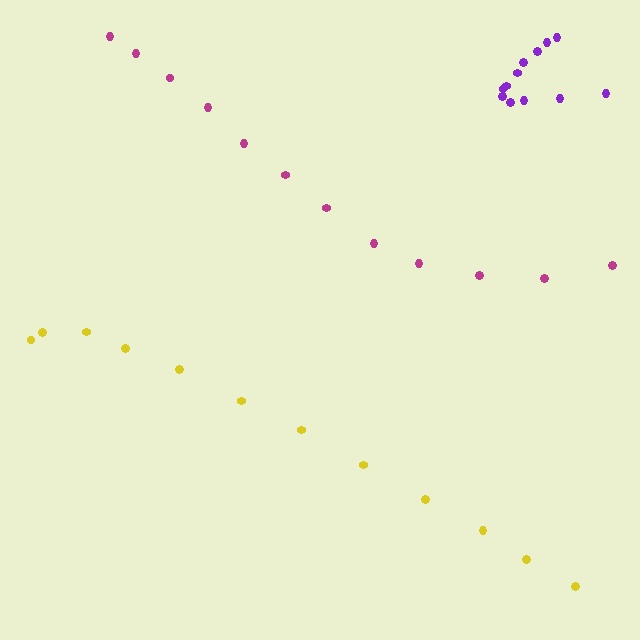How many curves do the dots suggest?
There are 3 distinct paths.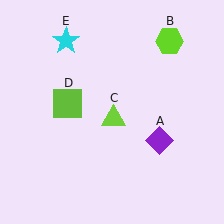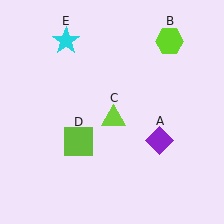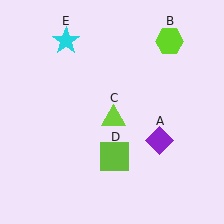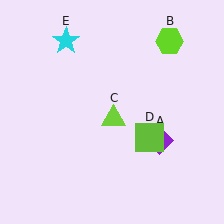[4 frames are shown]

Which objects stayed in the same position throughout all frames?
Purple diamond (object A) and lime hexagon (object B) and lime triangle (object C) and cyan star (object E) remained stationary.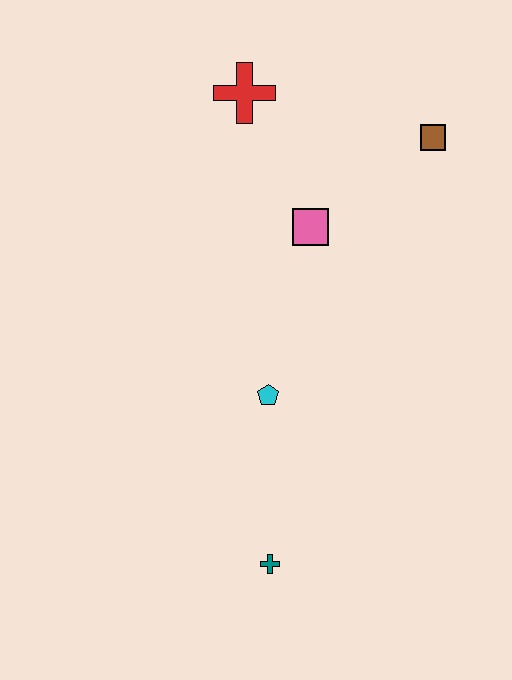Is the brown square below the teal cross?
No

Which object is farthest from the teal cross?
The red cross is farthest from the teal cross.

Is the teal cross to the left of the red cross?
No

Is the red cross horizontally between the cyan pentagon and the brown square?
No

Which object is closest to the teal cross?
The cyan pentagon is closest to the teal cross.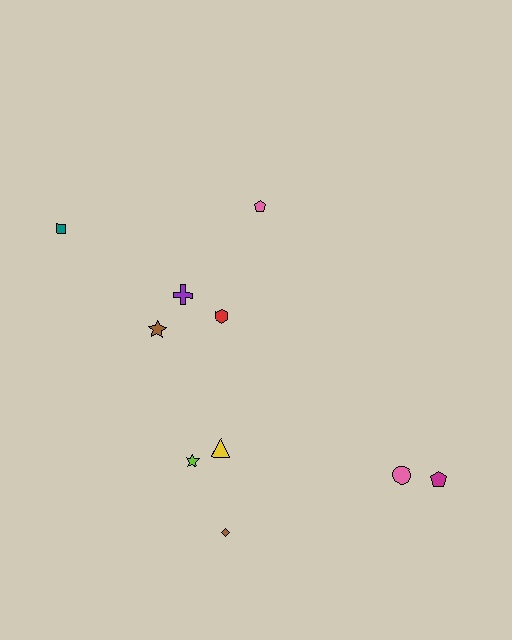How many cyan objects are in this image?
There are no cyan objects.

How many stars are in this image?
There are 2 stars.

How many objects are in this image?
There are 10 objects.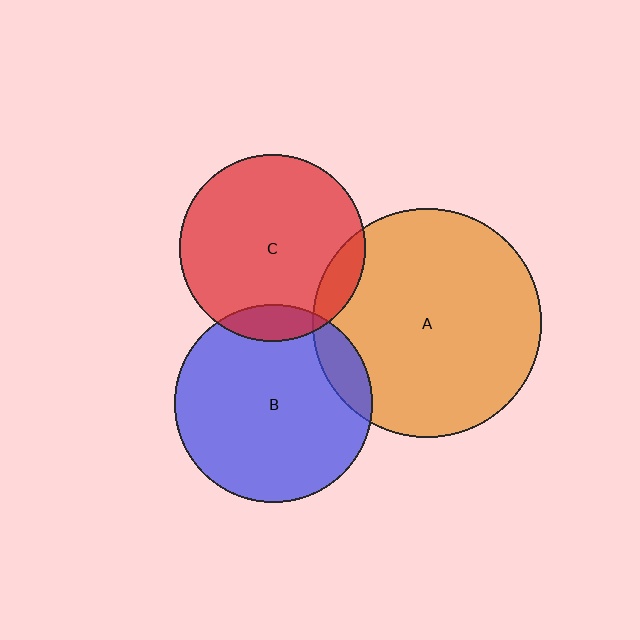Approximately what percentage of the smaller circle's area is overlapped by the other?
Approximately 10%.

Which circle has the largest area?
Circle A (orange).